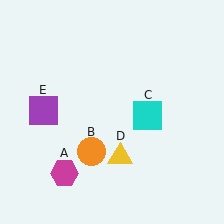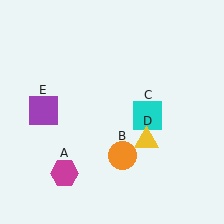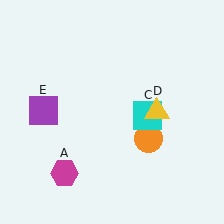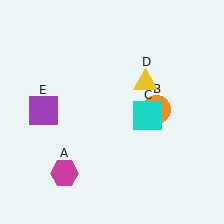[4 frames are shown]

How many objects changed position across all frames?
2 objects changed position: orange circle (object B), yellow triangle (object D).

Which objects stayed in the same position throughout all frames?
Magenta hexagon (object A) and cyan square (object C) and purple square (object E) remained stationary.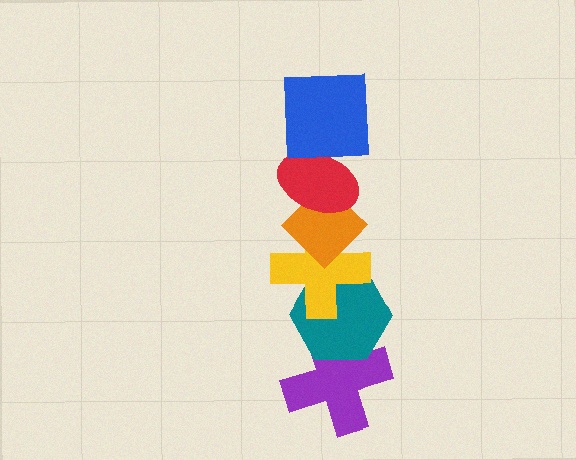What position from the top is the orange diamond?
The orange diamond is 3rd from the top.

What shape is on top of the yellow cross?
The orange diamond is on top of the yellow cross.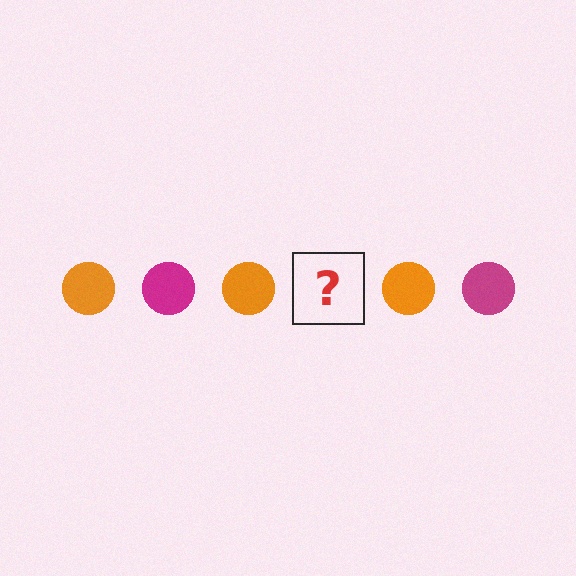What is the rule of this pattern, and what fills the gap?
The rule is that the pattern cycles through orange, magenta circles. The gap should be filled with a magenta circle.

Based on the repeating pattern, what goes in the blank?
The blank should be a magenta circle.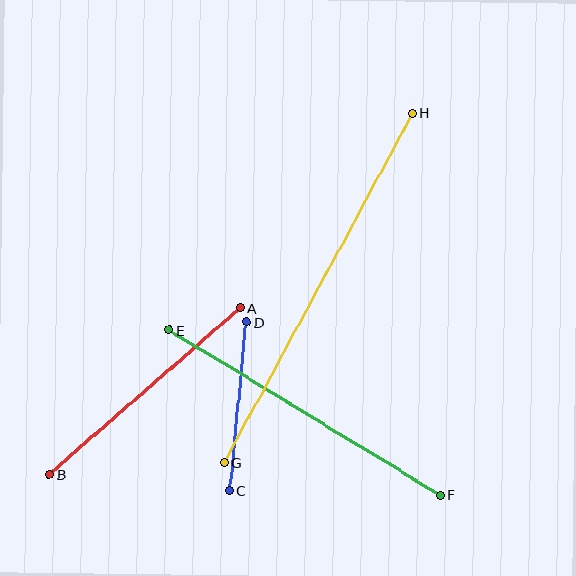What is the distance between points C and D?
The distance is approximately 170 pixels.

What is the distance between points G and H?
The distance is approximately 397 pixels.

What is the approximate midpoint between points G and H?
The midpoint is at approximately (318, 288) pixels.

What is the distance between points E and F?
The distance is approximately 318 pixels.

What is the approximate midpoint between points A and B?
The midpoint is at approximately (145, 391) pixels.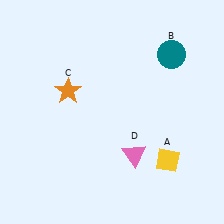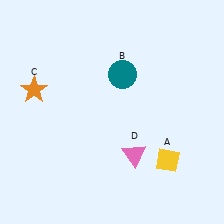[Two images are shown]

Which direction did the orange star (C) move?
The orange star (C) moved left.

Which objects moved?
The objects that moved are: the teal circle (B), the orange star (C).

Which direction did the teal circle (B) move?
The teal circle (B) moved left.